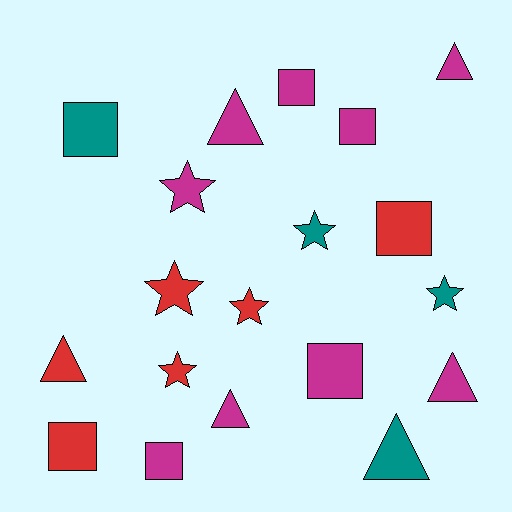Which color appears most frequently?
Magenta, with 9 objects.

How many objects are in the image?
There are 19 objects.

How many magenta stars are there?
There is 1 magenta star.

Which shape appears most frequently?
Square, with 7 objects.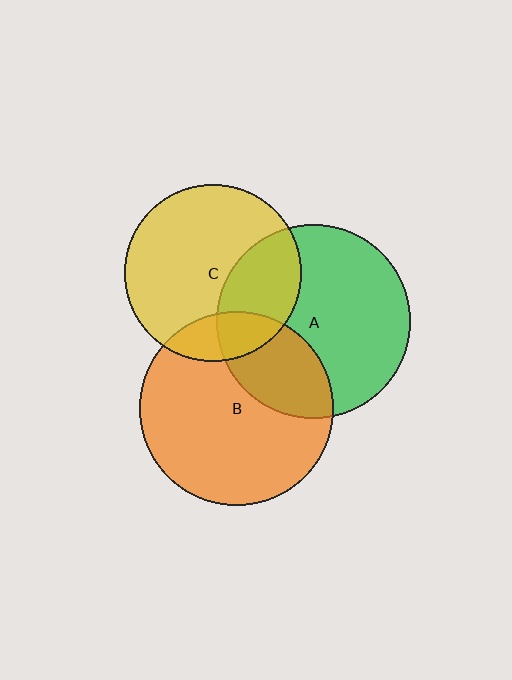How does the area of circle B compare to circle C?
Approximately 1.2 times.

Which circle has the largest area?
Circle A (green).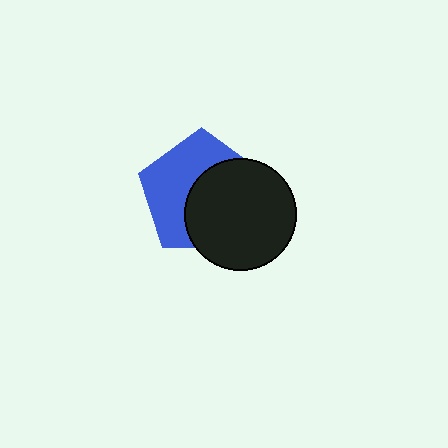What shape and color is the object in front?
The object in front is a black circle.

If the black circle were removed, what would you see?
You would see the complete blue pentagon.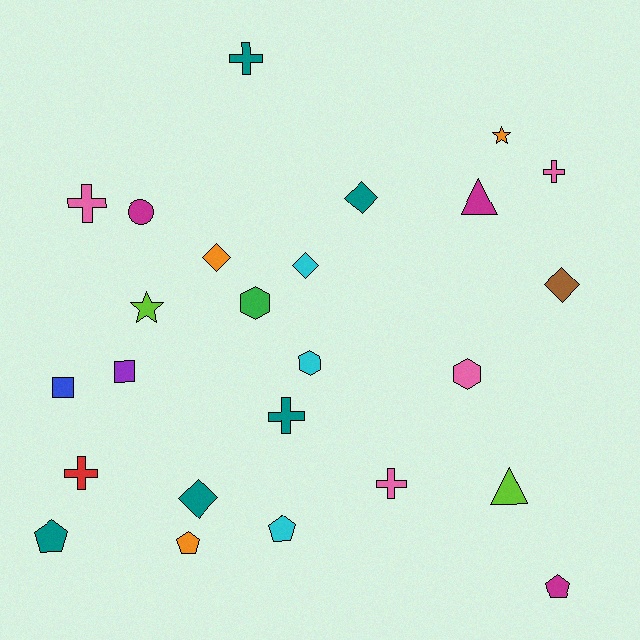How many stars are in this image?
There are 2 stars.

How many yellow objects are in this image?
There are no yellow objects.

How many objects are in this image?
There are 25 objects.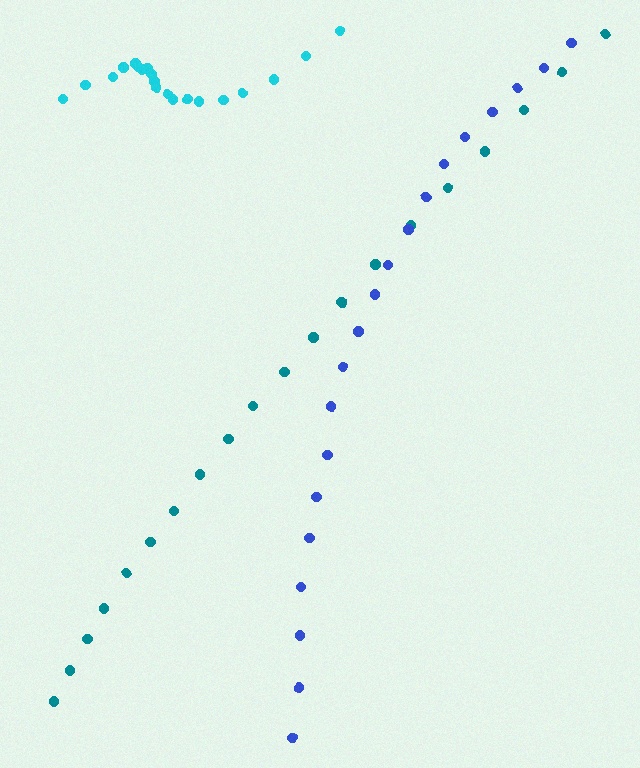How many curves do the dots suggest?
There are 3 distinct paths.